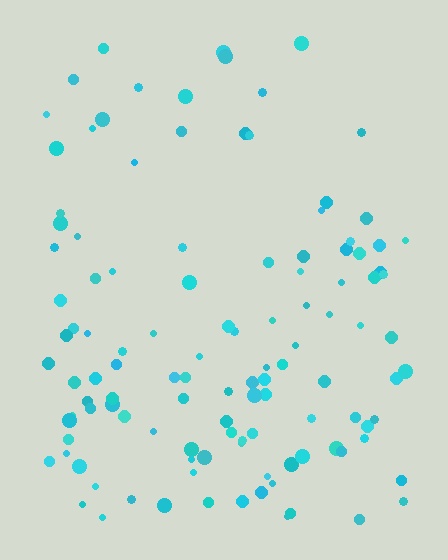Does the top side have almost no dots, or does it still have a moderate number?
Still a moderate number, just noticeably fewer than the bottom.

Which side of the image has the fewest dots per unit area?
The top.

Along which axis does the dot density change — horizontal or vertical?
Vertical.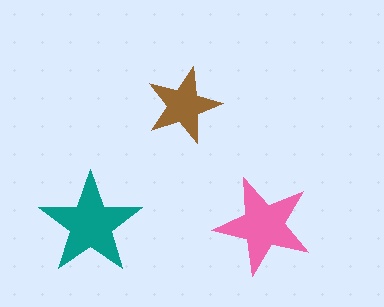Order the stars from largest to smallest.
the teal one, the pink one, the brown one.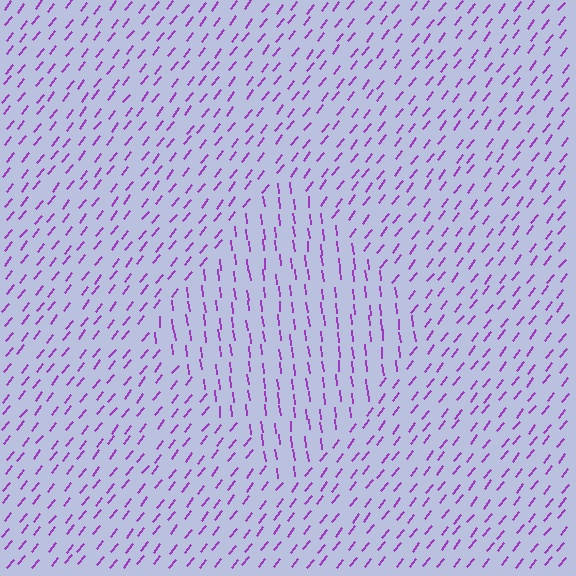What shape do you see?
I see a diamond.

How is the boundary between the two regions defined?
The boundary is defined purely by a change in line orientation (approximately 45 degrees difference). All lines are the same color and thickness.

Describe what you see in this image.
The image is filled with small purple line segments. A diamond region in the image has lines oriented differently from the surrounding lines, creating a visible texture boundary.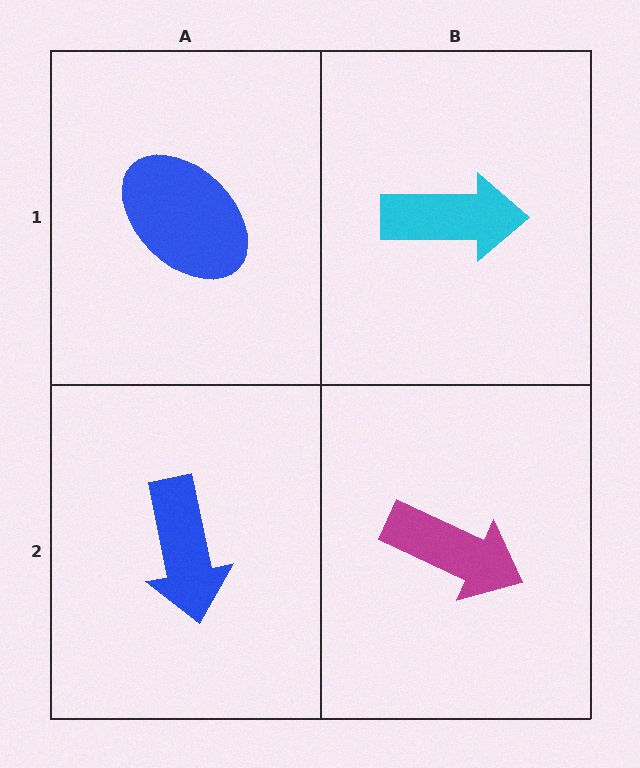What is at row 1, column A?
A blue ellipse.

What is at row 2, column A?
A blue arrow.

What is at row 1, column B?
A cyan arrow.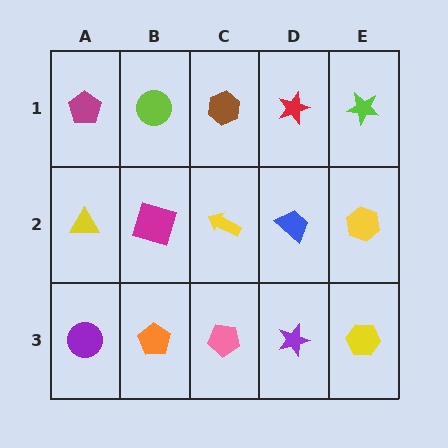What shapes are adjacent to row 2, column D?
A red star (row 1, column D), a purple star (row 3, column D), a yellow arrow (row 2, column C), a yellow hexagon (row 2, column E).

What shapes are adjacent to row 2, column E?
A lime star (row 1, column E), a yellow hexagon (row 3, column E), a blue trapezoid (row 2, column D).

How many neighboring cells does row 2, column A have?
3.